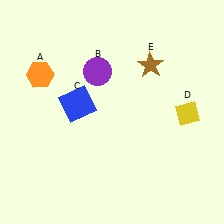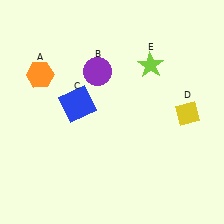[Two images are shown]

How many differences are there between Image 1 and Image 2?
There is 1 difference between the two images.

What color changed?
The star (E) changed from brown in Image 1 to lime in Image 2.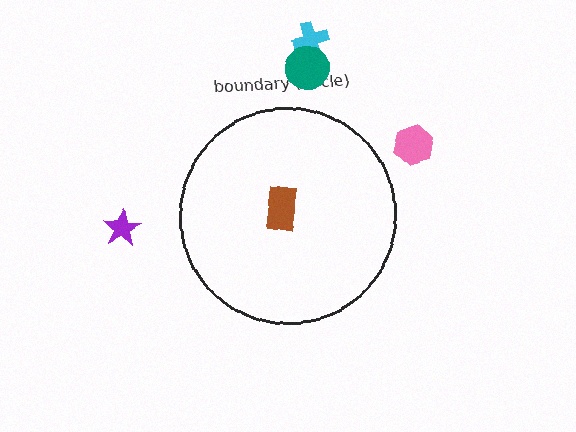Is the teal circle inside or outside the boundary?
Outside.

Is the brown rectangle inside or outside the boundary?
Inside.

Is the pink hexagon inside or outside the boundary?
Outside.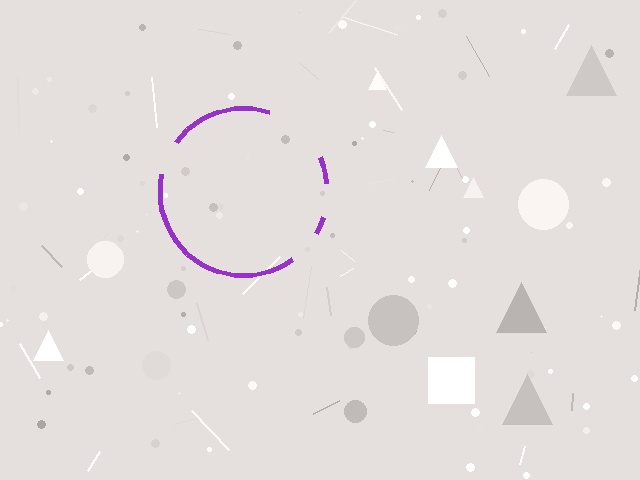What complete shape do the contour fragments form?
The contour fragments form a circle.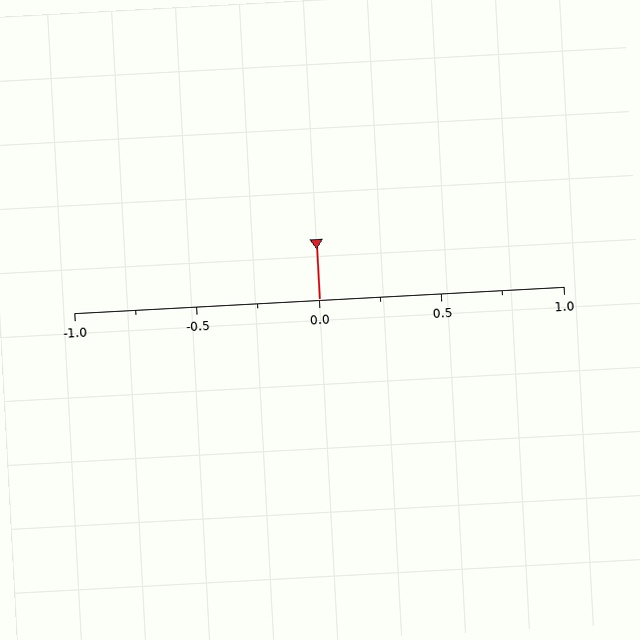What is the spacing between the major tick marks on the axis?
The major ticks are spaced 0.5 apart.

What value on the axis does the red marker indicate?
The marker indicates approximately 0.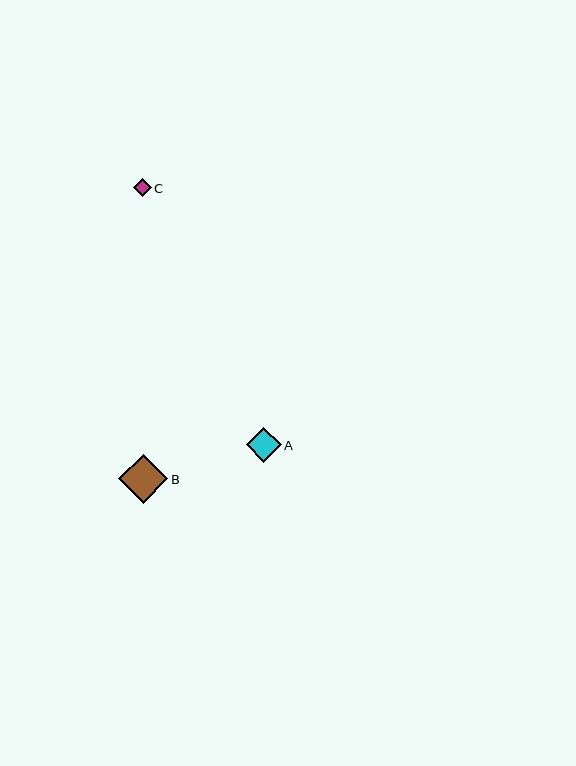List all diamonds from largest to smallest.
From largest to smallest: B, A, C.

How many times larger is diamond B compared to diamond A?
Diamond B is approximately 1.4 times the size of diamond A.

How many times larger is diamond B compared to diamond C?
Diamond B is approximately 2.8 times the size of diamond C.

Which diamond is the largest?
Diamond B is the largest with a size of approximately 49 pixels.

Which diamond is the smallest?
Diamond C is the smallest with a size of approximately 18 pixels.